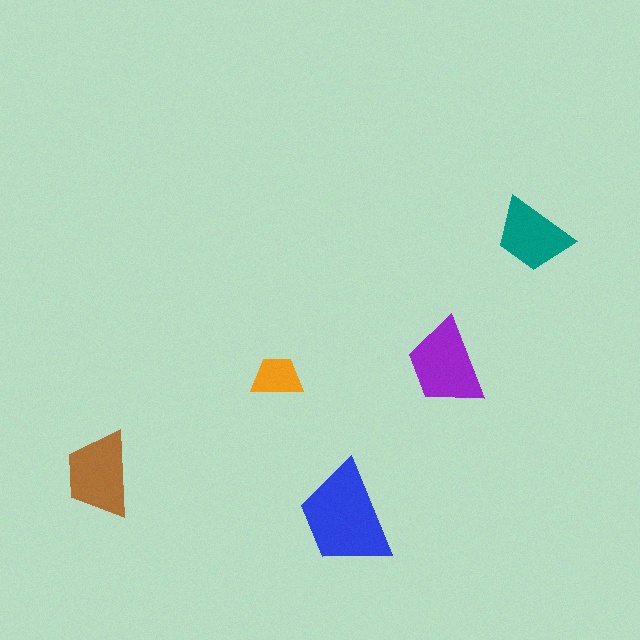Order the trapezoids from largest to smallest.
the blue one, the purple one, the brown one, the teal one, the orange one.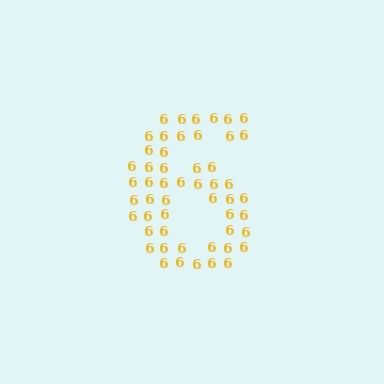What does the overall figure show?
The overall figure shows the digit 6.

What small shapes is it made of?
It is made of small digit 6's.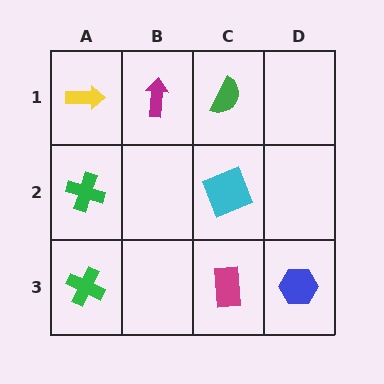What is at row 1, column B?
A magenta arrow.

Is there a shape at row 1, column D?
No, that cell is empty.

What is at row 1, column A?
A yellow arrow.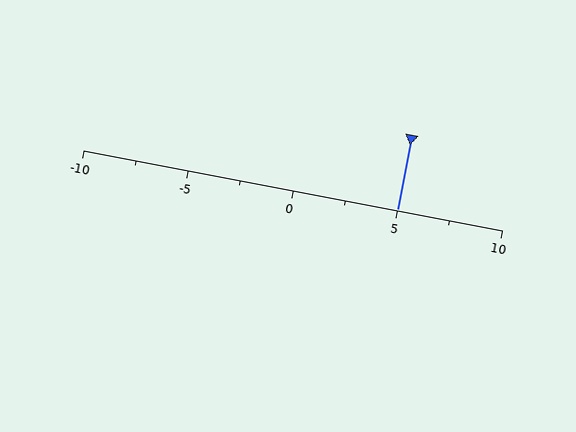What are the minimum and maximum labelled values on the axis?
The axis runs from -10 to 10.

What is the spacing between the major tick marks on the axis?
The major ticks are spaced 5 apart.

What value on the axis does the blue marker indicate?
The marker indicates approximately 5.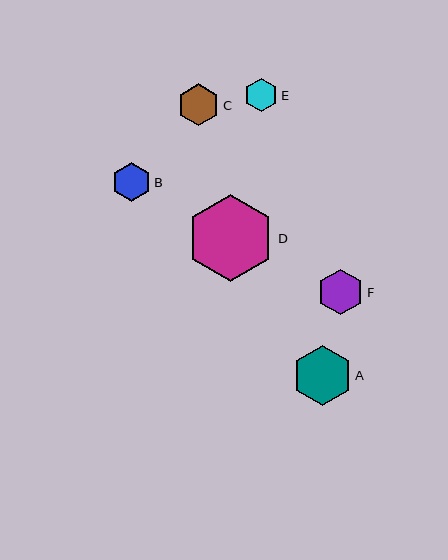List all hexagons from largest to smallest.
From largest to smallest: D, A, F, C, B, E.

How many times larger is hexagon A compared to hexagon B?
Hexagon A is approximately 1.5 times the size of hexagon B.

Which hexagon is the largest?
Hexagon D is the largest with a size of approximately 88 pixels.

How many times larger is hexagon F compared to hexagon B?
Hexagon F is approximately 1.2 times the size of hexagon B.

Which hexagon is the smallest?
Hexagon E is the smallest with a size of approximately 33 pixels.